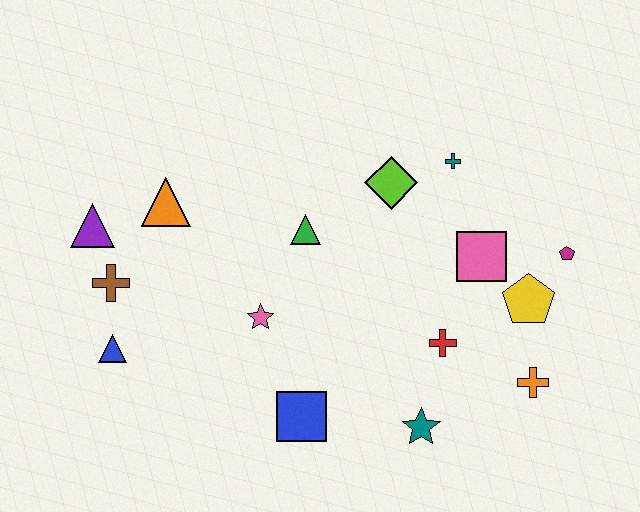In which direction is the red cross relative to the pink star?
The red cross is to the right of the pink star.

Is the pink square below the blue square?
No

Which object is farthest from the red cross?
The purple triangle is farthest from the red cross.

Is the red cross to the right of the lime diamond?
Yes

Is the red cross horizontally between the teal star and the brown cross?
No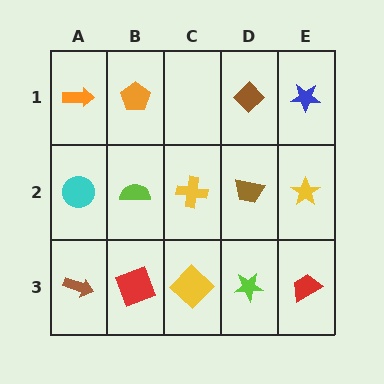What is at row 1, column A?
An orange arrow.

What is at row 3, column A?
A brown arrow.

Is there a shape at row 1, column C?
No, that cell is empty.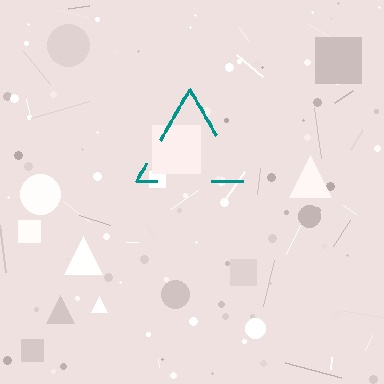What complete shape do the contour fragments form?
The contour fragments form a triangle.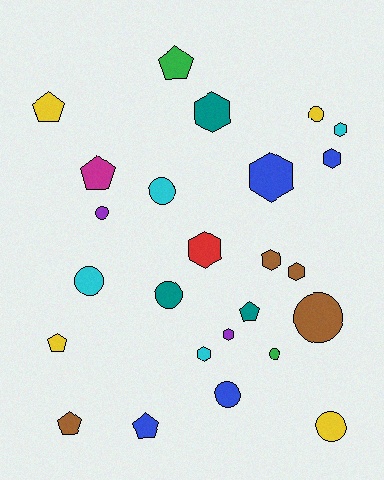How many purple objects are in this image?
There are 2 purple objects.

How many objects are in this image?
There are 25 objects.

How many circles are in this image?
There are 9 circles.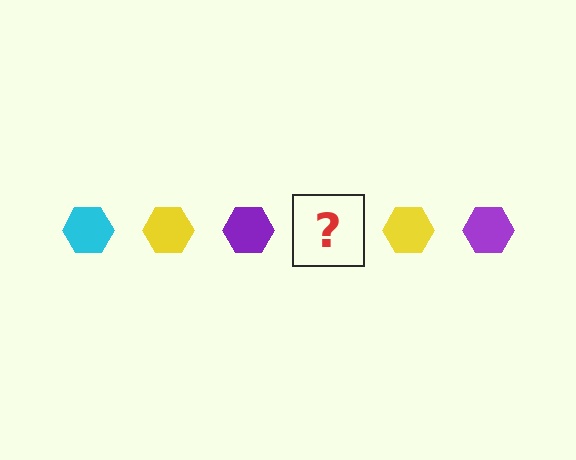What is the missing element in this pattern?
The missing element is a cyan hexagon.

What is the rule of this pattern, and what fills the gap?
The rule is that the pattern cycles through cyan, yellow, purple hexagons. The gap should be filled with a cyan hexagon.